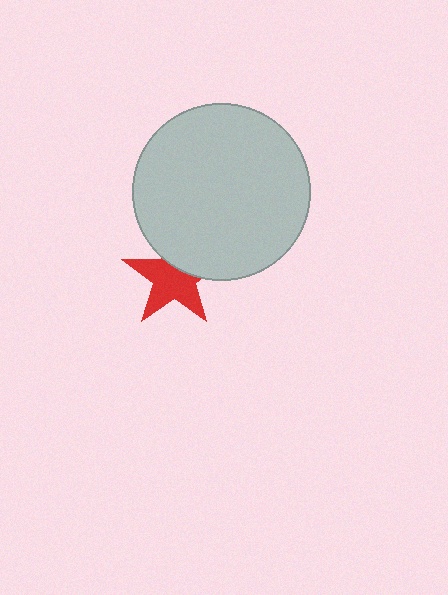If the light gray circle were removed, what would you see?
You would see the complete red star.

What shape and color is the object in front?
The object in front is a light gray circle.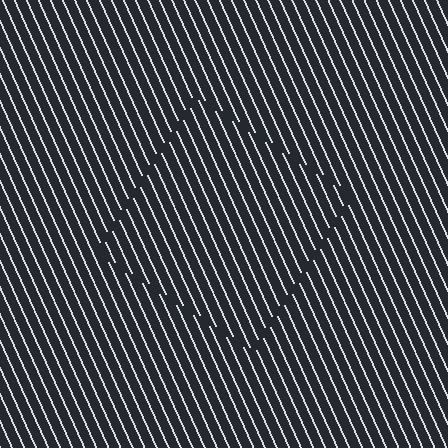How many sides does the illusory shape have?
4 sides — the line-ends trace a square.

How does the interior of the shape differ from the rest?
The interior of the shape contains the same grating, shifted by half a period — the contour is defined by the phase discontinuity where line-ends from the inner and outer gratings abut.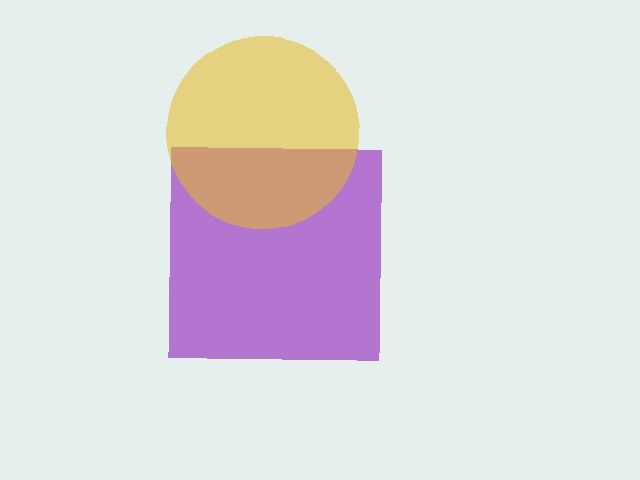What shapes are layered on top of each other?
The layered shapes are: a purple square, a yellow circle.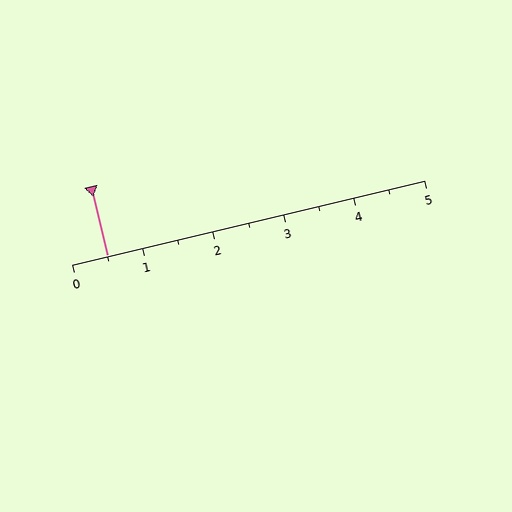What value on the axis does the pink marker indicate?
The marker indicates approximately 0.5.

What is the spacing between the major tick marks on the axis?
The major ticks are spaced 1 apart.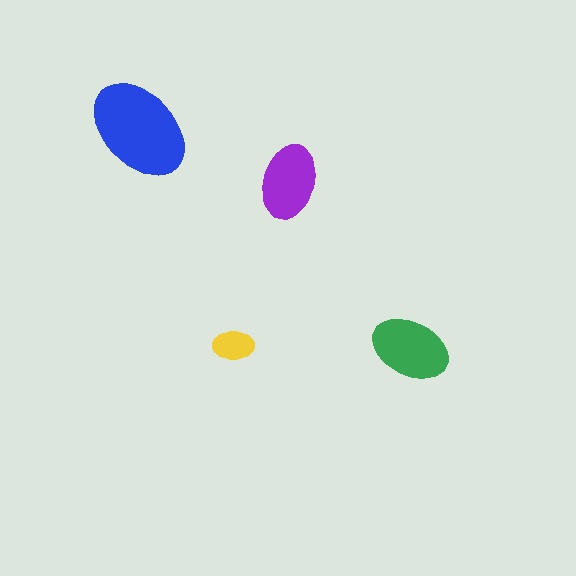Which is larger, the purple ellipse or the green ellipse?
The green one.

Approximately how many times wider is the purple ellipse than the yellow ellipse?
About 2 times wider.